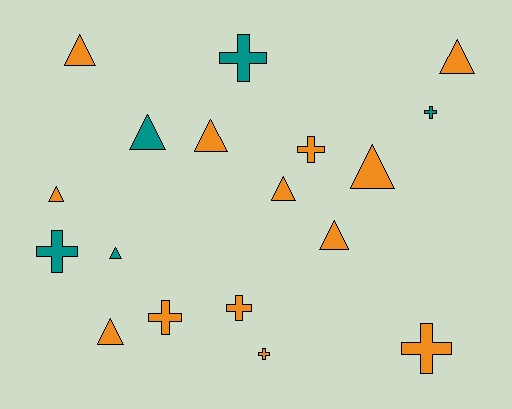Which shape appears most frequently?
Triangle, with 10 objects.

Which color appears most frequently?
Orange, with 13 objects.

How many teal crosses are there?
There are 3 teal crosses.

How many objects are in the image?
There are 18 objects.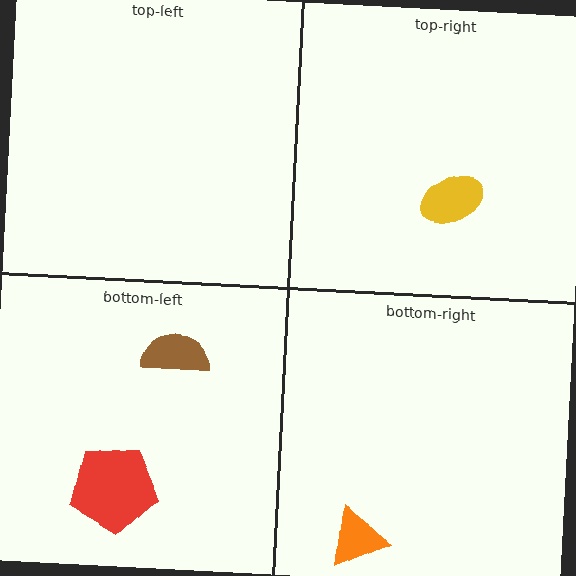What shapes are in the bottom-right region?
The orange triangle.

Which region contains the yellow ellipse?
The top-right region.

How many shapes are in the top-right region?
1.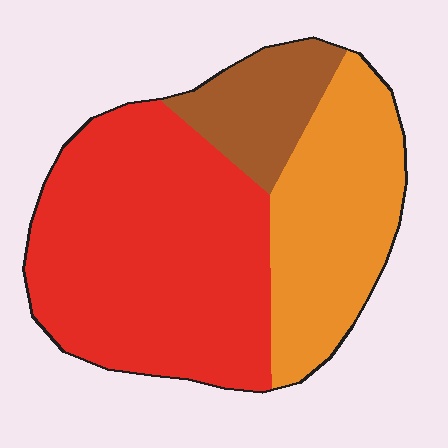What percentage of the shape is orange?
Orange takes up about one third (1/3) of the shape.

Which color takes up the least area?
Brown, at roughly 15%.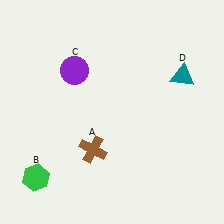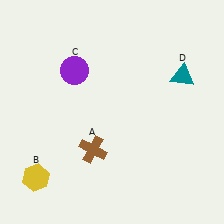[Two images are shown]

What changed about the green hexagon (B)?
In Image 1, B is green. In Image 2, it changed to yellow.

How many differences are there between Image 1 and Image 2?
There is 1 difference between the two images.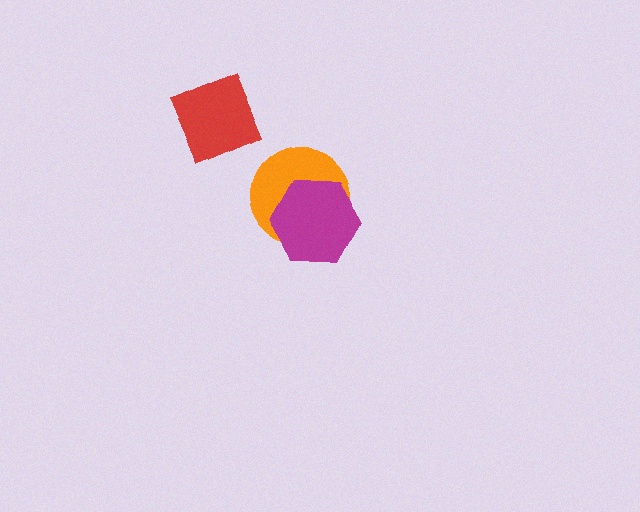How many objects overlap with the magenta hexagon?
1 object overlaps with the magenta hexagon.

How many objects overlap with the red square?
0 objects overlap with the red square.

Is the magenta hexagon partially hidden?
No, no other shape covers it.